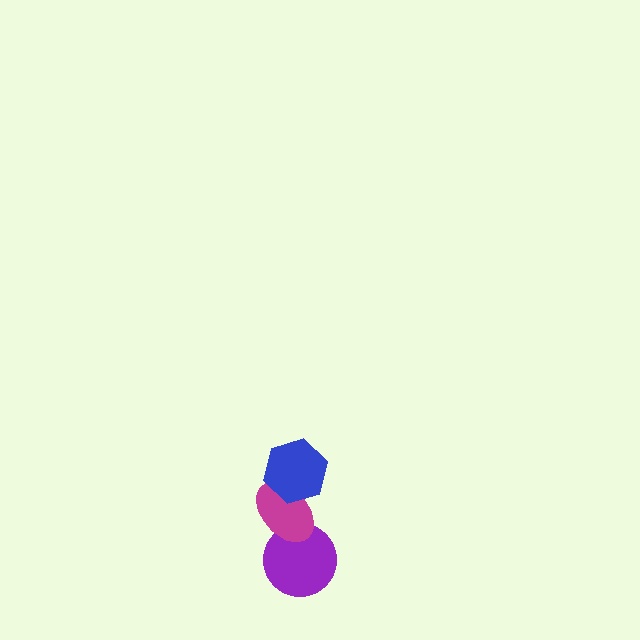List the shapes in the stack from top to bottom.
From top to bottom: the blue hexagon, the magenta ellipse, the purple circle.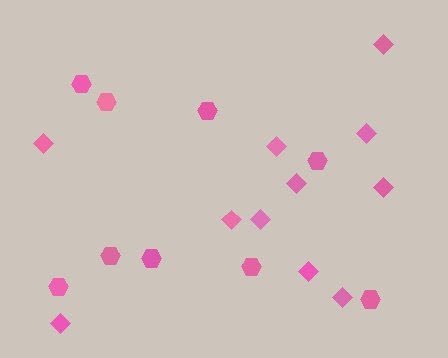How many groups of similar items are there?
There are 2 groups: one group of diamonds (11) and one group of hexagons (9).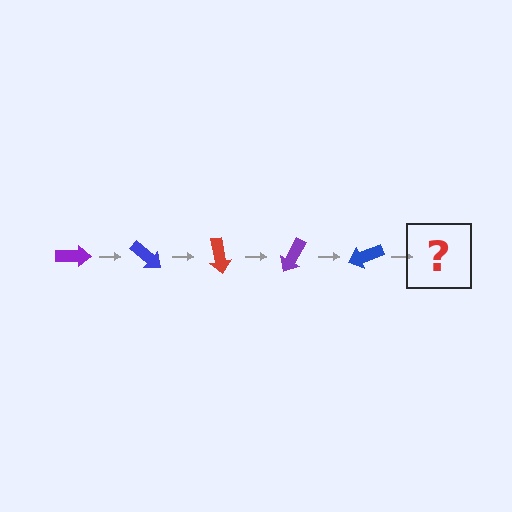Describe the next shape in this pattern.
It should be a red arrow, rotated 200 degrees from the start.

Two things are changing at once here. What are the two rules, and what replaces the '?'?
The two rules are that it rotates 40 degrees each step and the color cycles through purple, blue, and red. The '?' should be a red arrow, rotated 200 degrees from the start.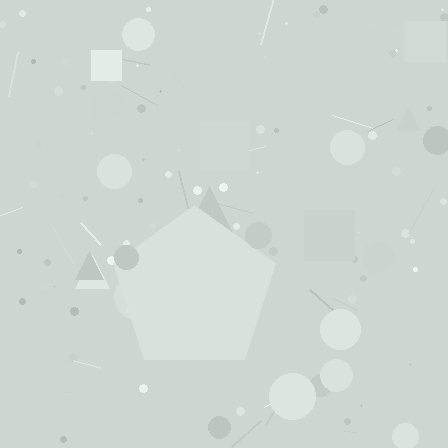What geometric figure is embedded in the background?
A pentagon is embedded in the background.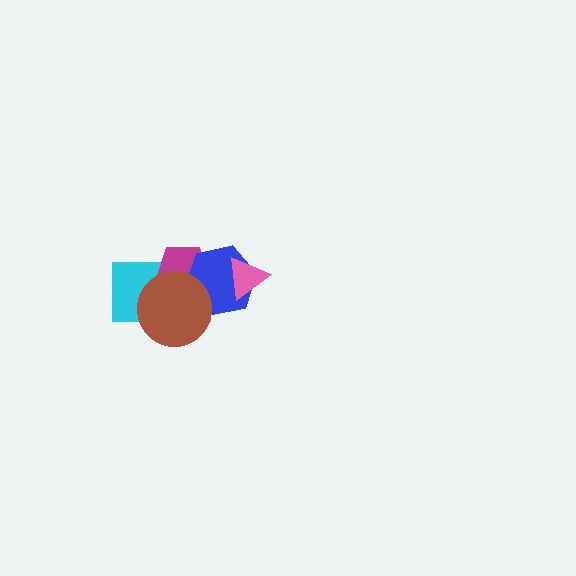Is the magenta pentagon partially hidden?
Yes, it is partially covered by another shape.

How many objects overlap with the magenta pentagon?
3 objects overlap with the magenta pentagon.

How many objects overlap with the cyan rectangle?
3 objects overlap with the cyan rectangle.